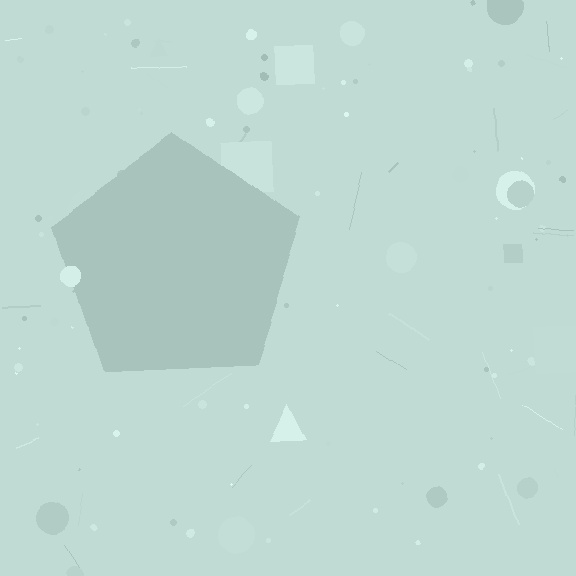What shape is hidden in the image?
A pentagon is hidden in the image.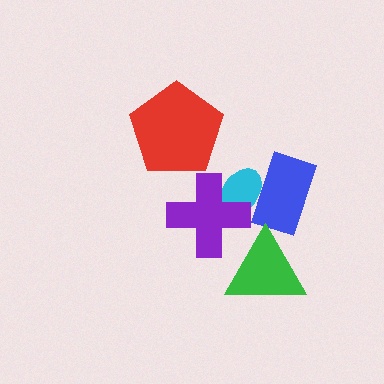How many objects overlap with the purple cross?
2 objects overlap with the purple cross.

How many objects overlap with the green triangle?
1 object overlaps with the green triangle.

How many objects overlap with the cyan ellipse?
2 objects overlap with the cyan ellipse.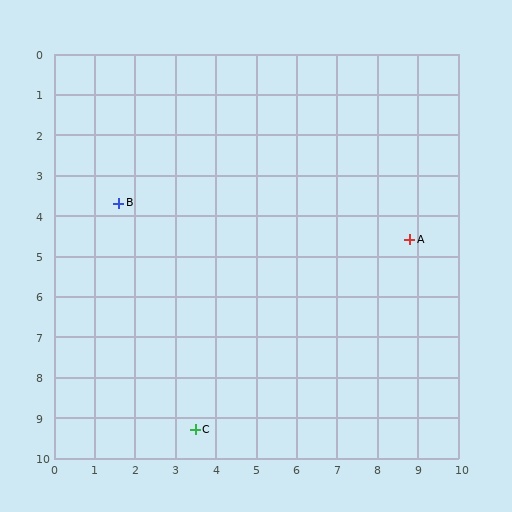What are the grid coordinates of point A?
Point A is at approximately (8.8, 4.6).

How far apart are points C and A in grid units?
Points C and A are about 7.1 grid units apart.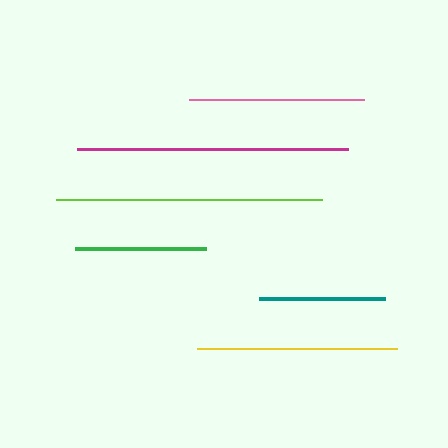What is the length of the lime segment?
The lime segment is approximately 266 pixels long.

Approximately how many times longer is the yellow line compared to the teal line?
The yellow line is approximately 1.6 times the length of the teal line.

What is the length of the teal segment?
The teal segment is approximately 126 pixels long.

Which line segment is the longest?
The magenta line is the longest at approximately 271 pixels.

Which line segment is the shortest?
The teal line is the shortest at approximately 126 pixels.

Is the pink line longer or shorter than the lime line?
The lime line is longer than the pink line.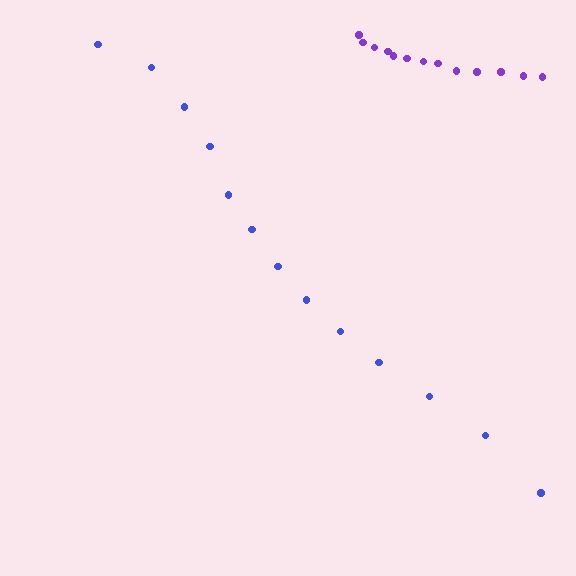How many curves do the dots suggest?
There are 2 distinct paths.